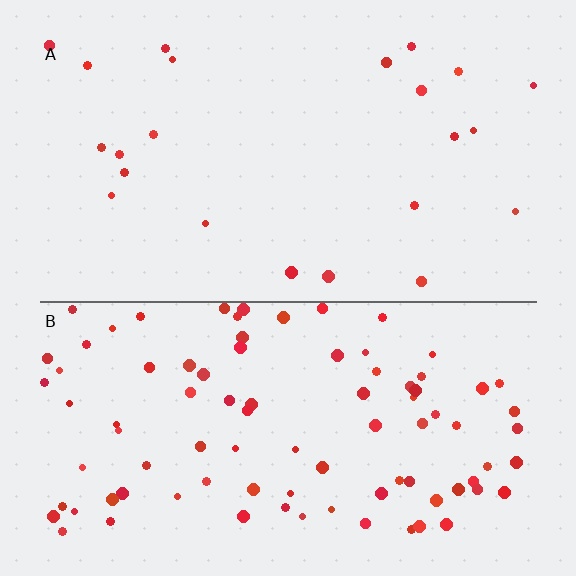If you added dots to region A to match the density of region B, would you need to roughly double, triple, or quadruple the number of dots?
Approximately quadruple.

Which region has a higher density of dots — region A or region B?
B (the bottom).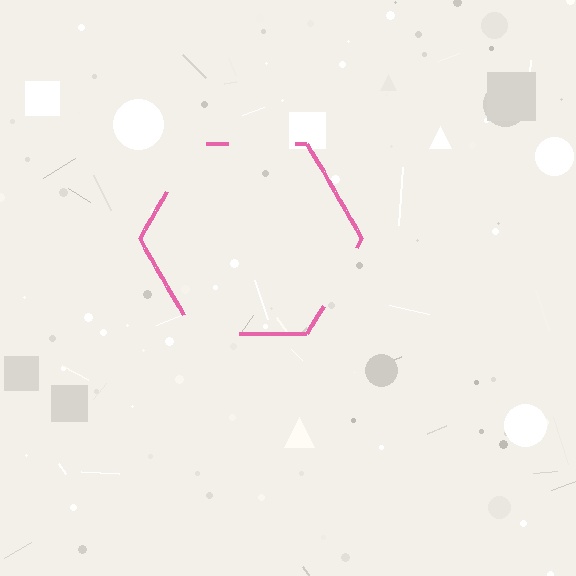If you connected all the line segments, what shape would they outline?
They would outline a hexagon.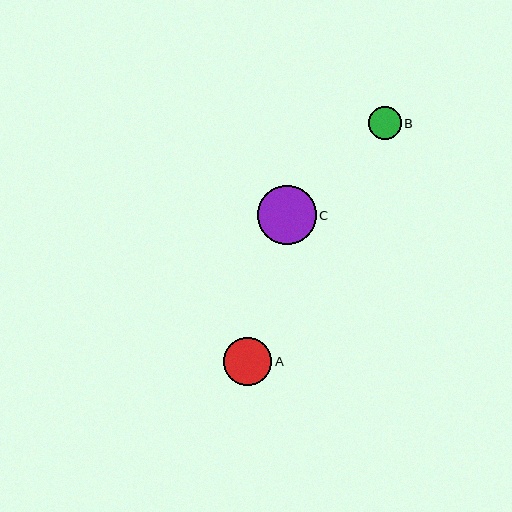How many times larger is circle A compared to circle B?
Circle A is approximately 1.5 times the size of circle B.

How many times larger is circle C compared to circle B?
Circle C is approximately 1.8 times the size of circle B.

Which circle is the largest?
Circle C is the largest with a size of approximately 59 pixels.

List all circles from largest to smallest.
From largest to smallest: C, A, B.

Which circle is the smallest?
Circle B is the smallest with a size of approximately 33 pixels.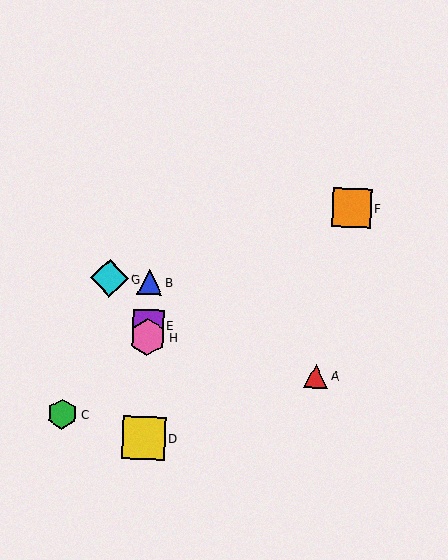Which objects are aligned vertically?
Objects B, D, E, H are aligned vertically.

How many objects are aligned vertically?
4 objects (B, D, E, H) are aligned vertically.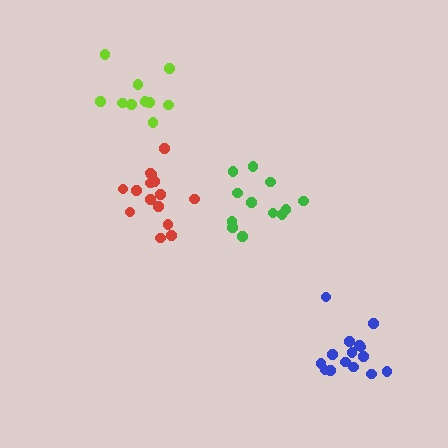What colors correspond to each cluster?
The clusters are colored: red, green, blue, lime.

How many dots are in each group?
Group 1: 15 dots, Group 2: 12 dots, Group 3: 15 dots, Group 4: 10 dots (52 total).